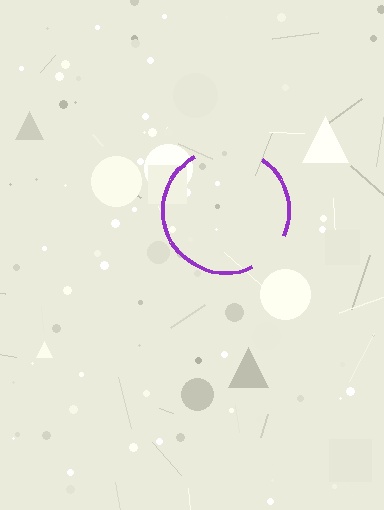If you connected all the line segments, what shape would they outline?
They would outline a circle.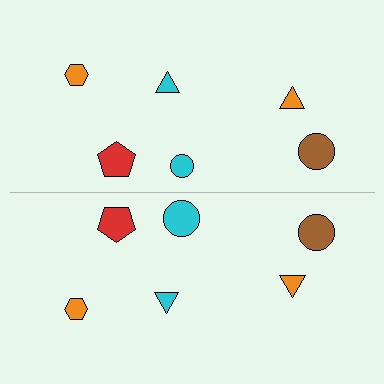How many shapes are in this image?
There are 12 shapes in this image.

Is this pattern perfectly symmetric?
No, the pattern is not perfectly symmetric. The cyan circle on the bottom side has a different size than its mirror counterpart.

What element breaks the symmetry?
The cyan circle on the bottom side has a different size than its mirror counterpart.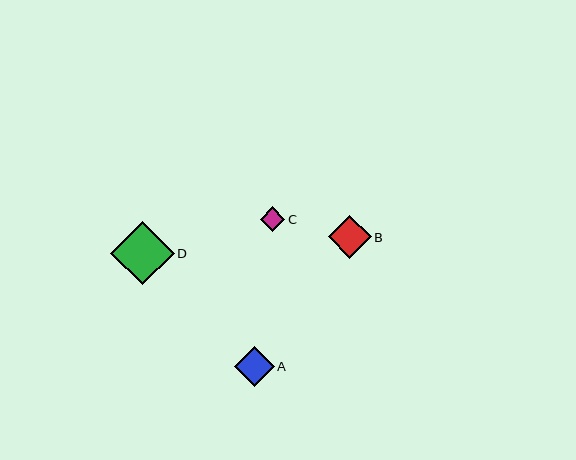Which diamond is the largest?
Diamond D is the largest with a size of approximately 64 pixels.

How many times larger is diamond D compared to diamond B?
Diamond D is approximately 1.5 times the size of diamond B.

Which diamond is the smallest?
Diamond C is the smallest with a size of approximately 24 pixels.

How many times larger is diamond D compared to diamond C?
Diamond D is approximately 2.6 times the size of diamond C.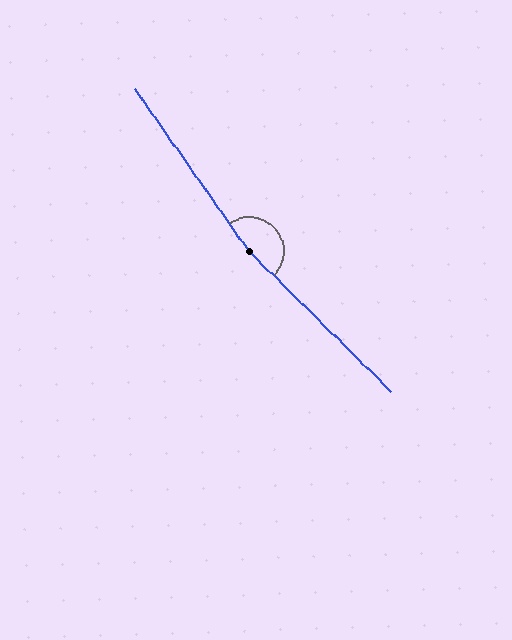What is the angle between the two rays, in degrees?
Approximately 170 degrees.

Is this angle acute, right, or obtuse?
It is obtuse.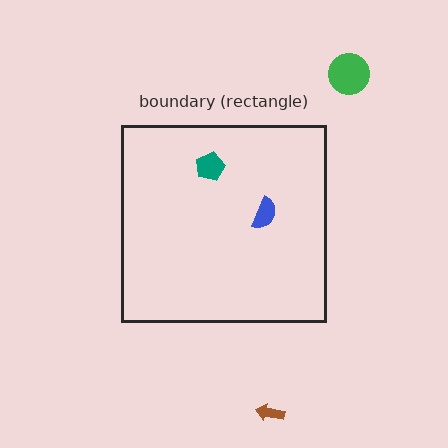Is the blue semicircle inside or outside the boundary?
Inside.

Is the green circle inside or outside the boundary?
Outside.